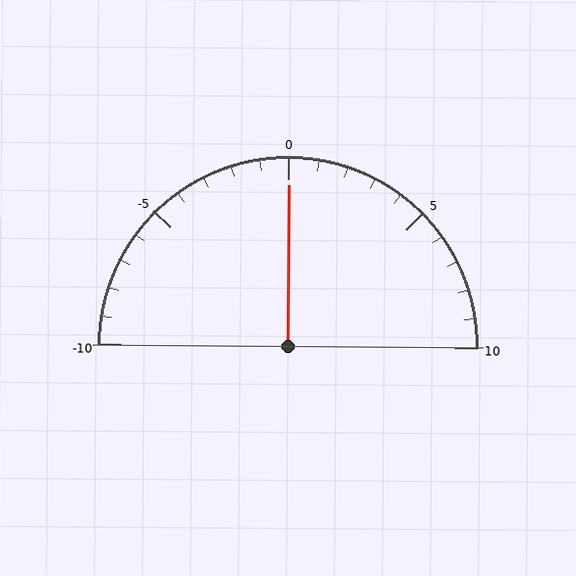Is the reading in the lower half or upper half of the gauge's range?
The reading is in the upper half of the range (-10 to 10).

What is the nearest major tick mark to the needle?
The nearest major tick mark is 0.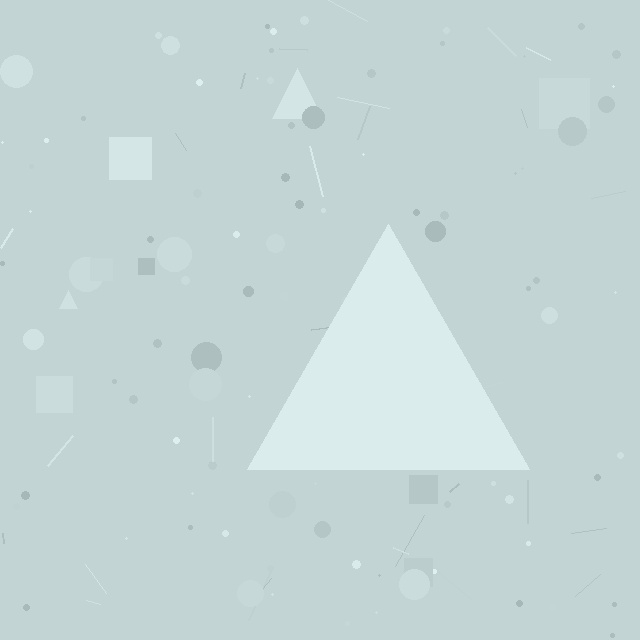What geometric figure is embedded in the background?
A triangle is embedded in the background.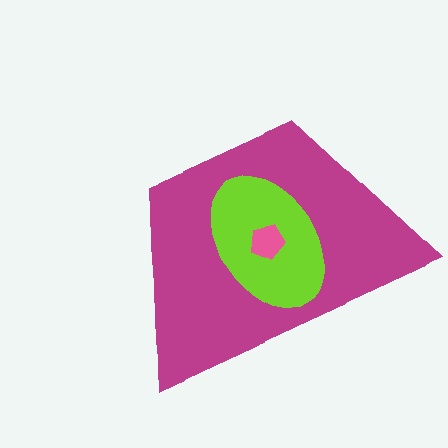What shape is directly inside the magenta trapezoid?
The lime ellipse.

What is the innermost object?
The pink pentagon.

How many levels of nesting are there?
3.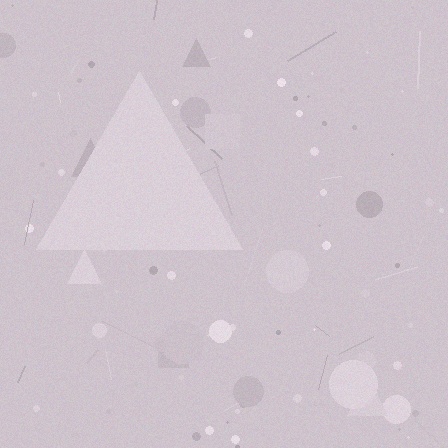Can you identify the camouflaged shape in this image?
The camouflaged shape is a triangle.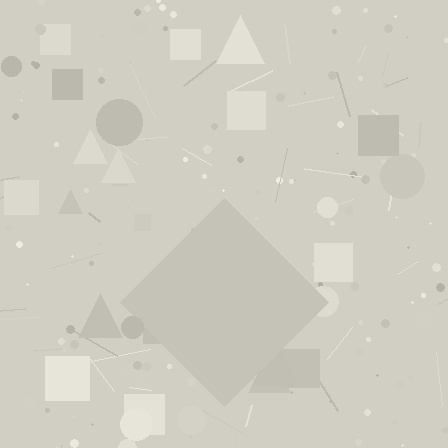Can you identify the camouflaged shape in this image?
The camouflaged shape is a diamond.